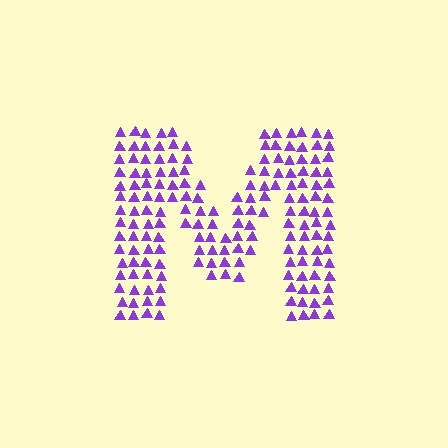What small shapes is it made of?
It is made of small triangles.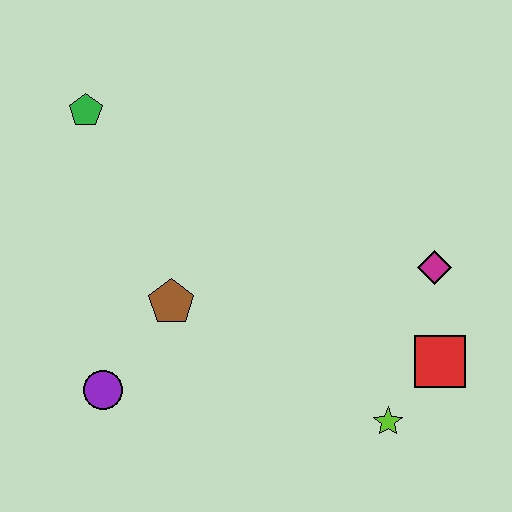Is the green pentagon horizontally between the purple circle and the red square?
No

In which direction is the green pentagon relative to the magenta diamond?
The green pentagon is to the left of the magenta diamond.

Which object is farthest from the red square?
The green pentagon is farthest from the red square.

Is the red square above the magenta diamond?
No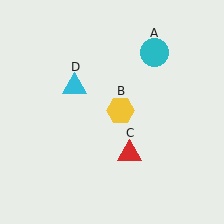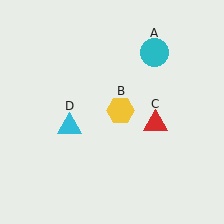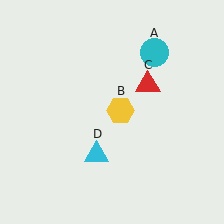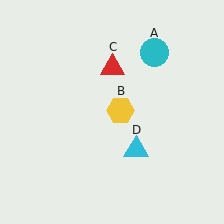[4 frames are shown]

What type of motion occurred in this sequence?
The red triangle (object C), cyan triangle (object D) rotated counterclockwise around the center of the scene.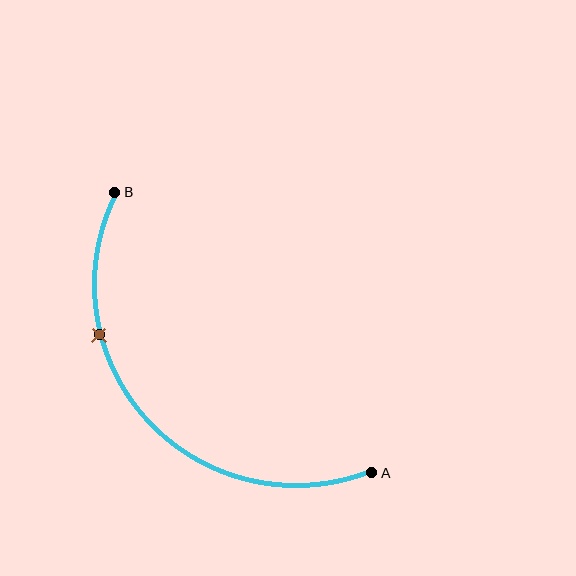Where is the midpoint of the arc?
The arc midpoint is the point on the curve farthest from the straight line joining A and B. It sits below and to the left of that line.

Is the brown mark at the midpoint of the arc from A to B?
No. The brown mark lies on the arc but is closer to endpoint B. The arc midpoint would be at the point on the curve equidistant along the arc from both A and B.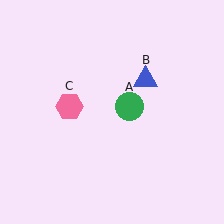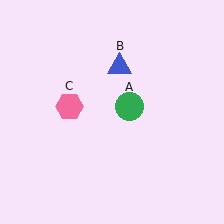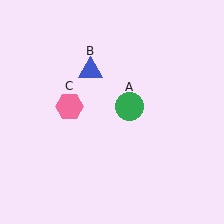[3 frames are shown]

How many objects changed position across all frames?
1 object changed position: blue triangle (object B).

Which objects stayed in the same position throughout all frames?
Green circle (object A) and pink hexagon (object C) remained stationary.